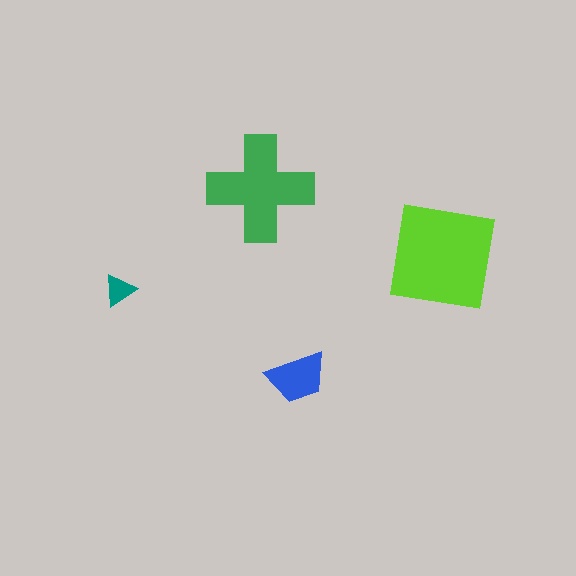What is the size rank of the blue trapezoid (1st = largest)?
3rd.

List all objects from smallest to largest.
The teal triangle, the blue trapezoid, the green cross, the lime square.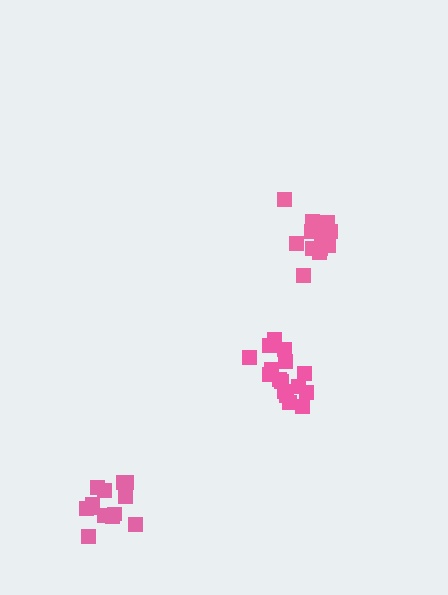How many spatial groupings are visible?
There are 3 spatial groupings.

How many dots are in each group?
Group 1: 16 dots, Group 2: 14 dots, Group 3: 13 dots (43 total).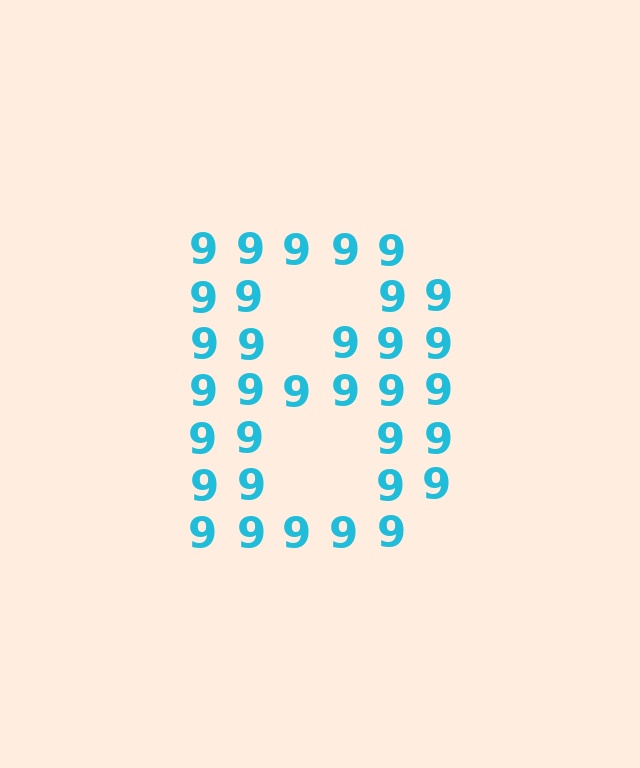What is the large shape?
The large shape is the letter B.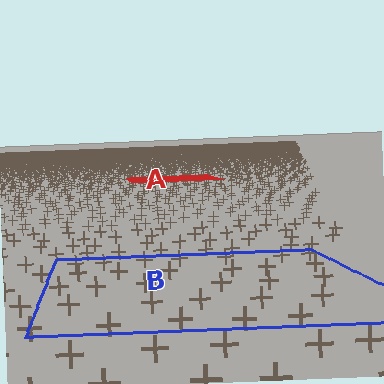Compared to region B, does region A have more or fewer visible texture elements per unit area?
Region A has more texture elements per unit area — they are packed more densely because it is farther away.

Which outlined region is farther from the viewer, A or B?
Region A is farther from the viewer — the texture elements inside it appear smaller and more densely packed.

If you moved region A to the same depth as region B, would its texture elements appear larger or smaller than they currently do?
They would appear larger. At a closer depth, the same texture elements are projected at a bigger on-screen size.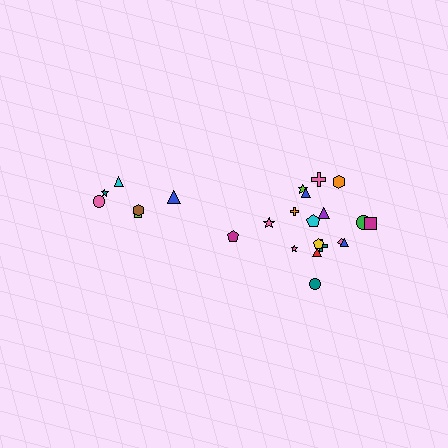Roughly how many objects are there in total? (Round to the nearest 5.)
Roughly 25 objects in total.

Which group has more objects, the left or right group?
The right group.